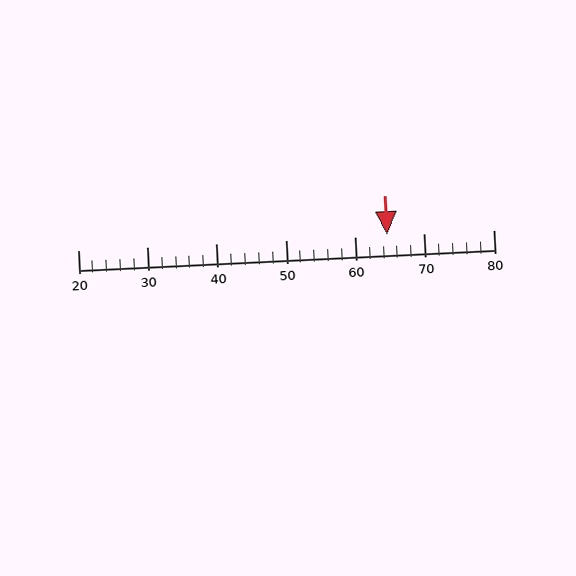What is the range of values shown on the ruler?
The ruler shows values from 20 to 80.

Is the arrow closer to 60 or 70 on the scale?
The arrow is closer to 60.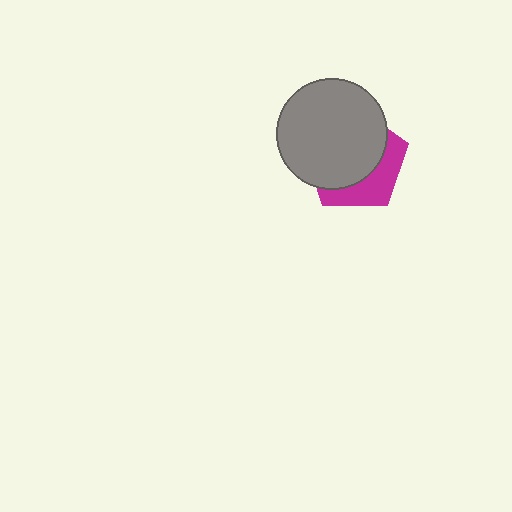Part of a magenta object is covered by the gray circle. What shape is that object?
It is a pentagon.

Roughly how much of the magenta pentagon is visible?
A small part of it is visible (roughly 35%).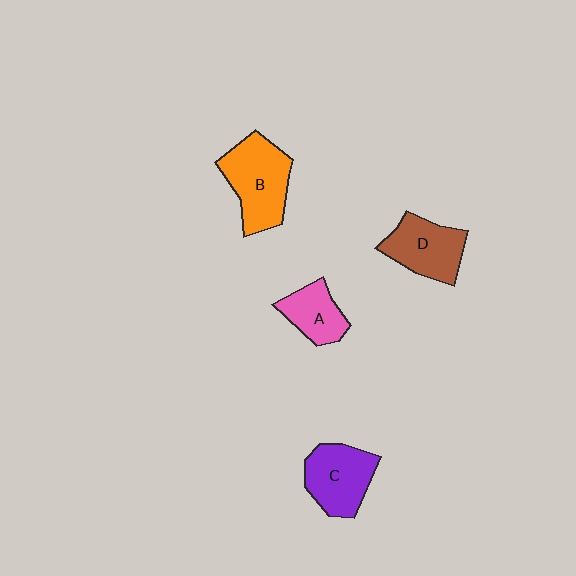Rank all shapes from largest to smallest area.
From largest to smallest: B (orange), C (purple), D (brown), A (pink).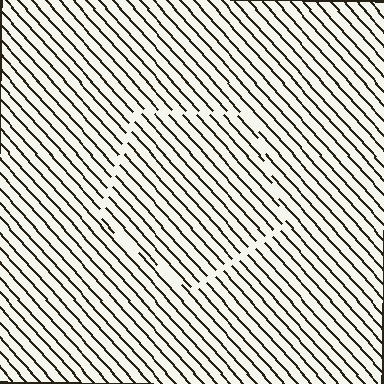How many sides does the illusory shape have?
5 sides — the line-ends trace a pentagon.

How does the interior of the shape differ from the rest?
The interior of the shape contains the same grating, shifted by half a period — the contour is defined by the phase discontinuity where line-ends from the inner and outer gratings abut.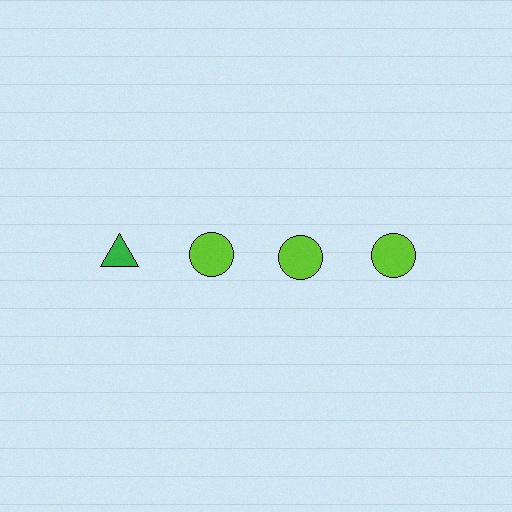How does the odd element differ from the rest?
It differs in both color (green instead of lime) and shape (triangle instead of circle).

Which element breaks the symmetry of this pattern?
The green triangle in the top row, leftmost column breaks the symmetry. All other shapes are lime circles.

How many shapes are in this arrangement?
There are 4 shapes arranged in a grid pattern.